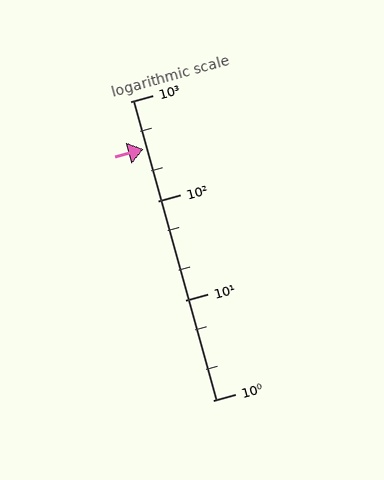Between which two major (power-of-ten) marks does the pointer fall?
The pointer is between 100 and 1000.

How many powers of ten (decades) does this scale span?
The scale spans 3 decades, from 1 to 1000.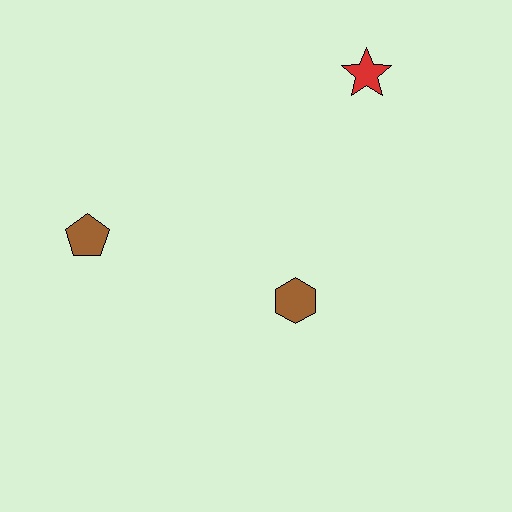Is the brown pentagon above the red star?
No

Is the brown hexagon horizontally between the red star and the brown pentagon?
Yes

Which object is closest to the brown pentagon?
The brown hexagon is closest to the brown pentagon.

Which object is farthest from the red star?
The brown pentagon is farthest from the red star.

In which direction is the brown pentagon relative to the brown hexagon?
The brown pentagon is to the left of the brown hexagon.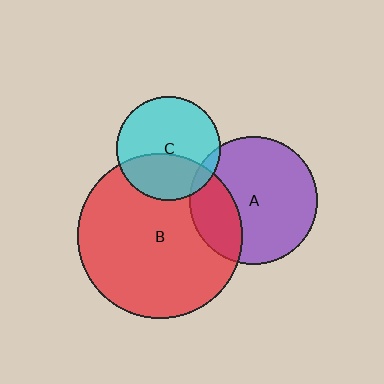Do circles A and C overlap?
Yes.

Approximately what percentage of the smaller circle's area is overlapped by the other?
Approximately 10%.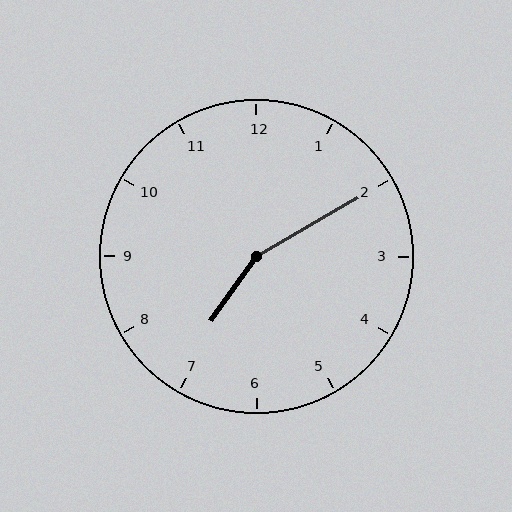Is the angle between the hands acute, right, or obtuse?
It is obtuse.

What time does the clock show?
7:10.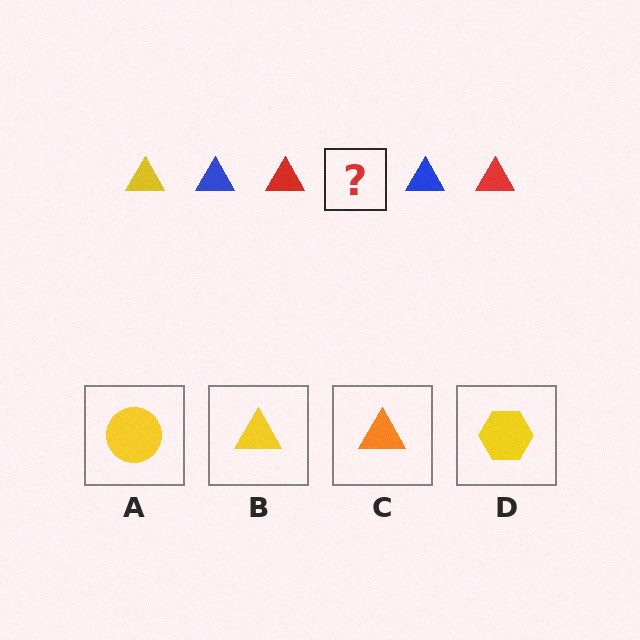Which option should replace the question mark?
Option B.